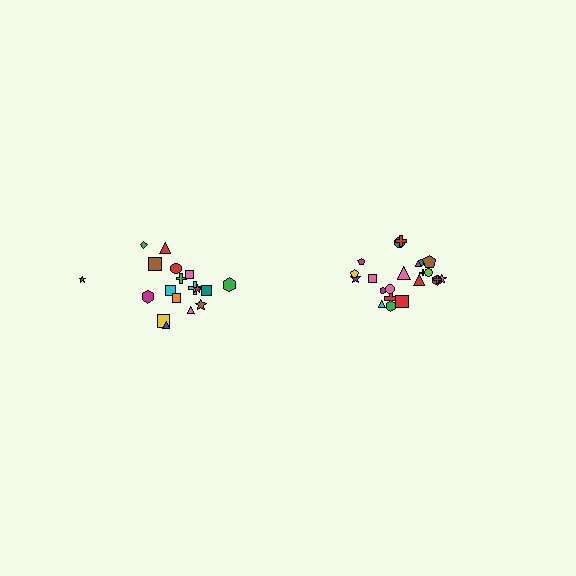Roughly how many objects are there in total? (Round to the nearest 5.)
Roughly 40 objects in total.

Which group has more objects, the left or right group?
The right group.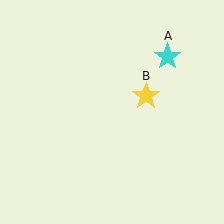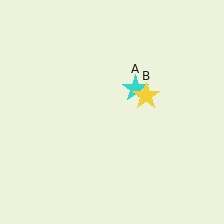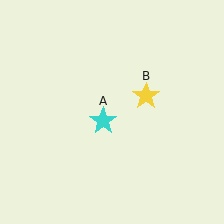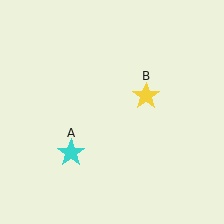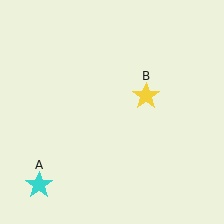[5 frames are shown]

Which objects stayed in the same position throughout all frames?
Yellow star (object B) remained stationary.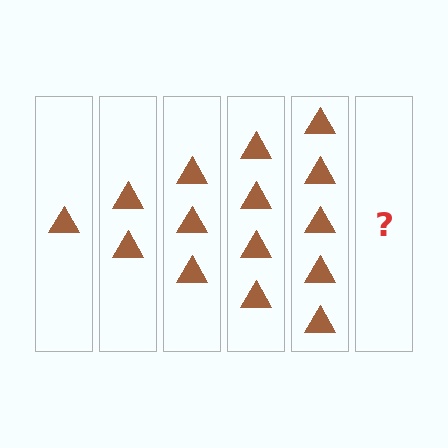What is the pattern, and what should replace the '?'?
The pattern is that each step adds one more triangle. The '?' should be 6 triangles.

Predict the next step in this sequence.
The next step is 6 triangles.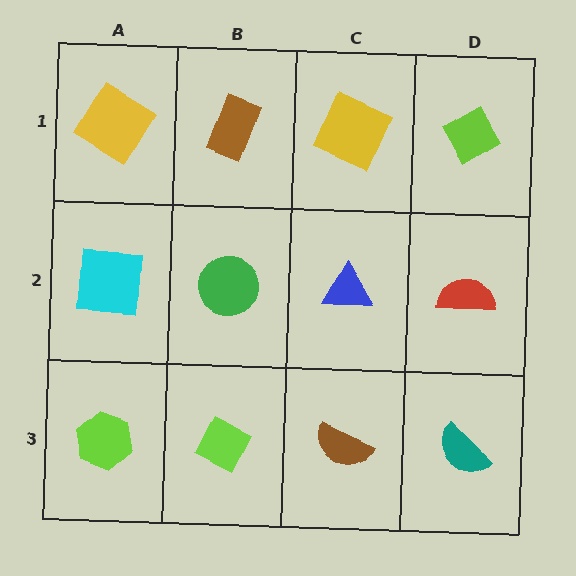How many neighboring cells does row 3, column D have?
2.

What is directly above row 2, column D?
A lime diamond.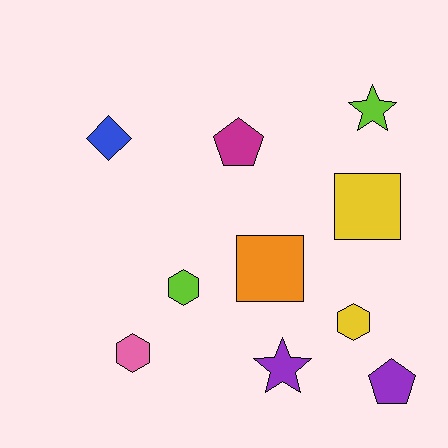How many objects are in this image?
There are 10 objects.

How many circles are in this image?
There are no circles.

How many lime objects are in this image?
There are 2 lime objects.